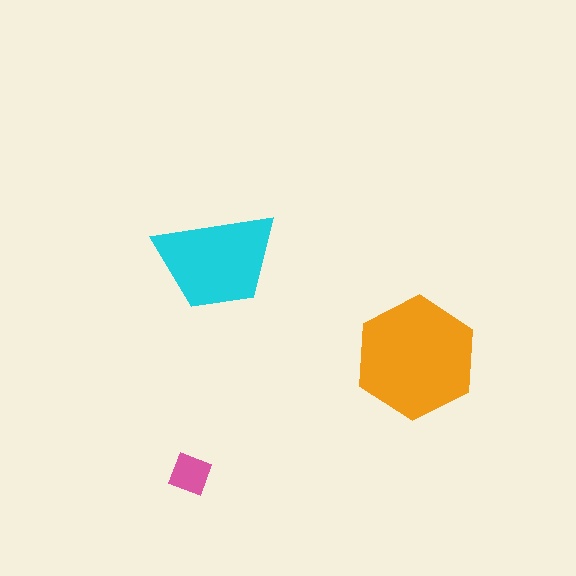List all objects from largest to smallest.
The orange hexagon, the cyan trapezoid, the pink square.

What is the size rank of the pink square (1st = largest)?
3rd.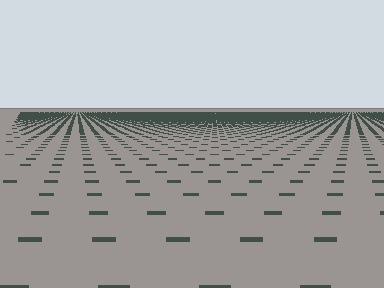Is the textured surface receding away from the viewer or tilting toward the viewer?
The surface is receding away from the viewer. Texture elements get smaller and denser toward the top.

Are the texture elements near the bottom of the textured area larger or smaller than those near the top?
Larger. Near the bottom, elements are closer to the viewer and appear at a bigger on-screen size.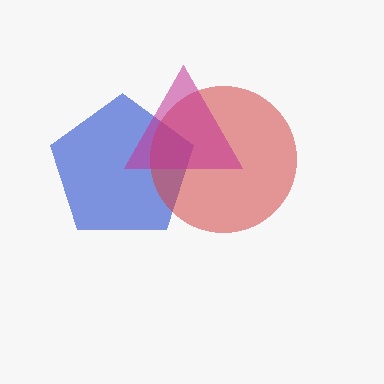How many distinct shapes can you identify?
There are 3 distinct shapes: a blue pentagon, a red circle, a magenta triangle.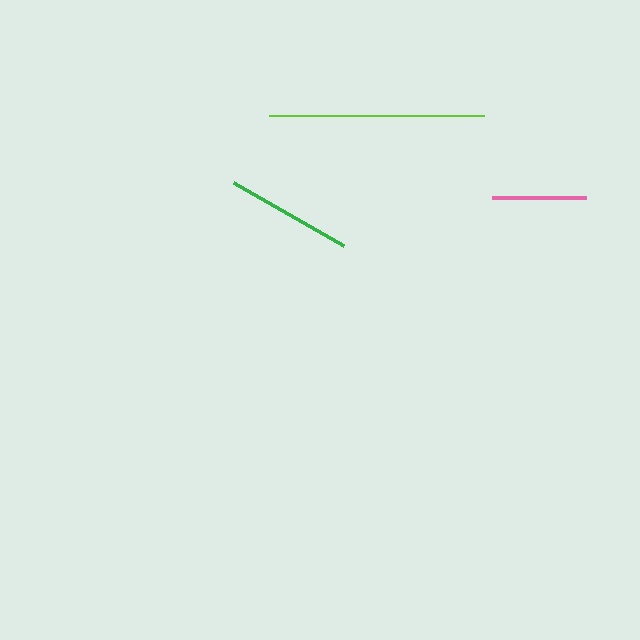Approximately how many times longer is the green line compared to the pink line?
The green line is approximately 1.3 times the length of the pink line.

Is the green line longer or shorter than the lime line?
The lime line is longer than the green line.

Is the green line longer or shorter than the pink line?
The green line is longer than the pink line.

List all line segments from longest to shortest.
From longest to shortest: lime, green, pink.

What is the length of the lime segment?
The lime segment is approximately 214 pixels long.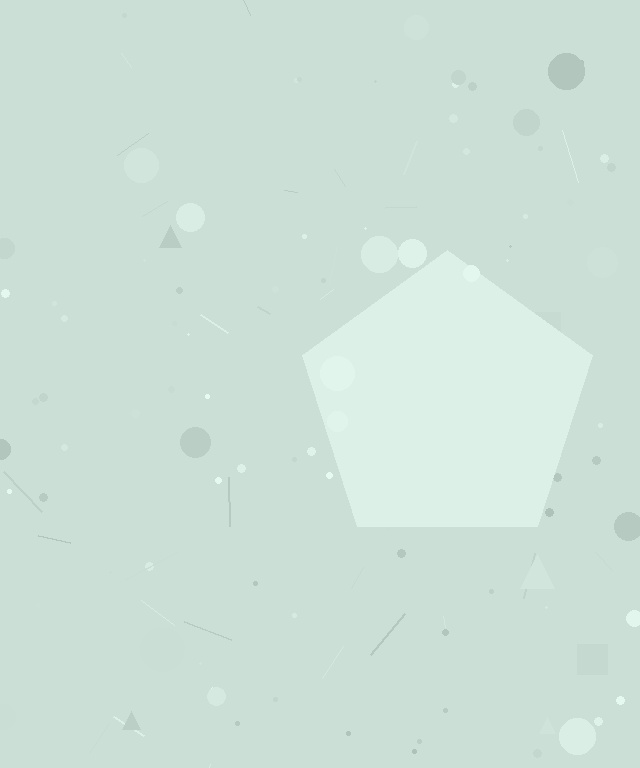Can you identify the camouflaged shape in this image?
The camouflaged shape is a pentagon.